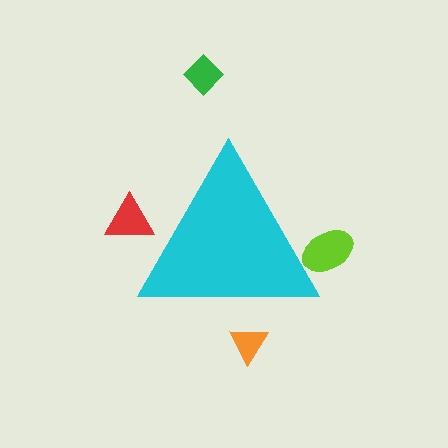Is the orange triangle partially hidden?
Yes, the orange triangle is partially hidden behind the cyan triangle.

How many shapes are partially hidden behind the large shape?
3 shapes are partially hidden.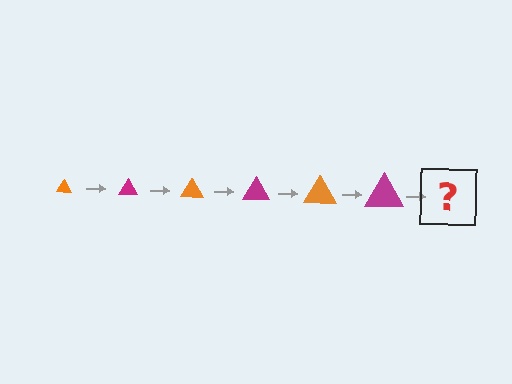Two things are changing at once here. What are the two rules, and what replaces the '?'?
The two rules are that the triangle grows larger each step and the color cycles through orange and magenta. The '?' should be an orange triangle, larger than the previous one.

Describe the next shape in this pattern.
It should be an orange triangle, larger than the previous one.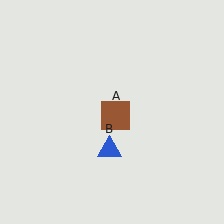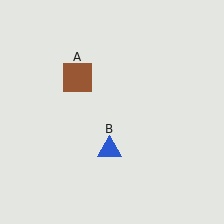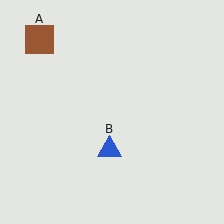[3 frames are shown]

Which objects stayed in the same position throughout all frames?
Blue triangle (object B) remained stationary.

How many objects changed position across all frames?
1 object changed position: brown square (object A).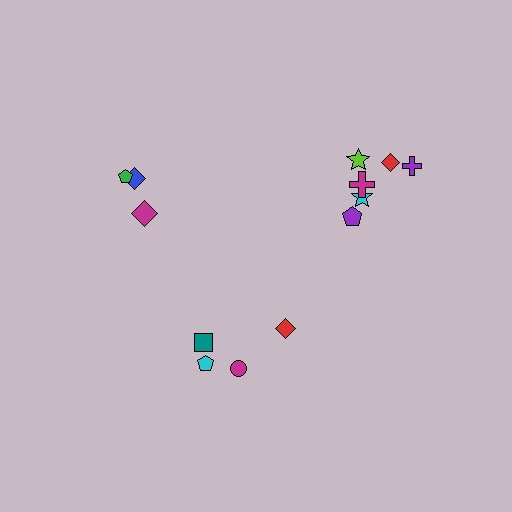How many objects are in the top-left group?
There are 3 objects.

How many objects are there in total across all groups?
There are 13 objects.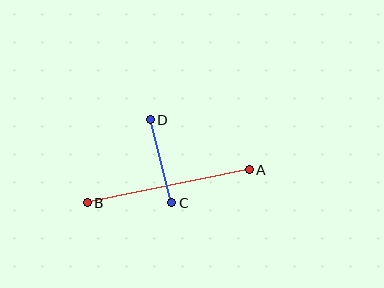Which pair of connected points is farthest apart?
Points A and B are farthest apart.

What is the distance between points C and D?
The distance is approximately 85 pixels.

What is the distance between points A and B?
The distance is approximately 165 pixels.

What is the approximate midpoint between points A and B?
The midpoint is at approximately (168, 186) pixels.